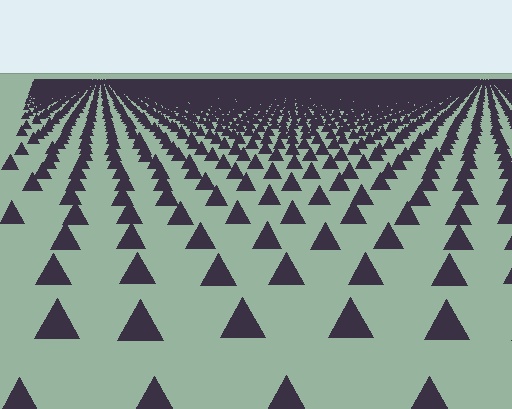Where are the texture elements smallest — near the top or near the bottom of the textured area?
Near the top.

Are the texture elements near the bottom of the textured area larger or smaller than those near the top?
Larger. Near the bottom, elements are closer to the viewer and appear at a bigger on-screen size.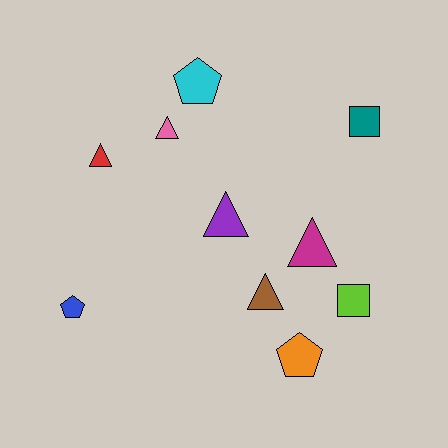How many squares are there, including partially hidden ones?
There are 2 squares.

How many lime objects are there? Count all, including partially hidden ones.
There is 1 lime object.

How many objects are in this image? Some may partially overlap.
There are 10 objects.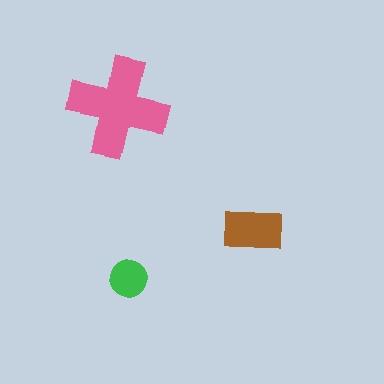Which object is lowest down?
The green circle is bottommost.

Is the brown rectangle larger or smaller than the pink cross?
Smaller.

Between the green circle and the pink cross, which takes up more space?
The pink cross.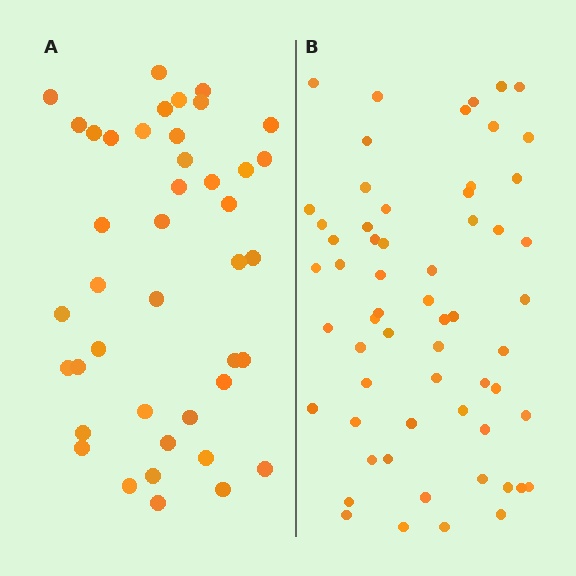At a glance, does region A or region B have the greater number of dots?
Region B (the right region) has more dots.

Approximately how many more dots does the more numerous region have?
Region B has approximately 20 more dots than region A.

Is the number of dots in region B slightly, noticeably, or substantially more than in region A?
Region B has noticeably more, but not dramatically so. The ratio is roughly 1.4 to 1.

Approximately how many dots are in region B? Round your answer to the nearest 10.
About 60 dots.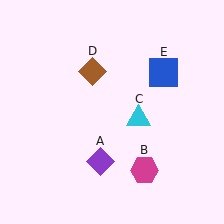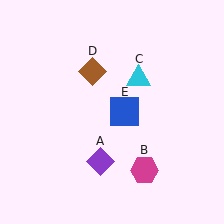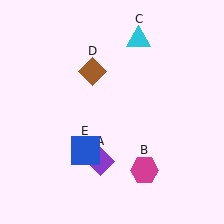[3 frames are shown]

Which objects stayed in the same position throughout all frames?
Purple diamond (object A) and magenta hexagon (object B) and brown diamond (object D) remained stationary.